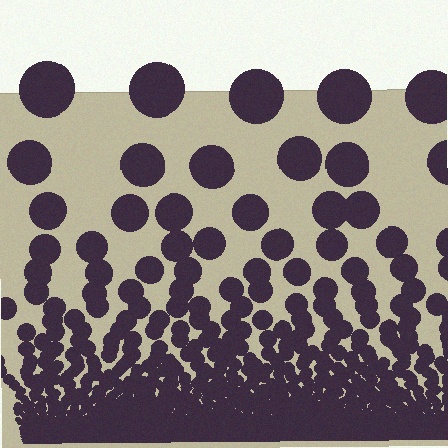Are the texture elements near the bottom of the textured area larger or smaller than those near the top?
Smaller. The gradient is inverted — elements near the bottom are smaller and denser.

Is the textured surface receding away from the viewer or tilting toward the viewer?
The surface appears to tilt toward the viewer. Texture elements get larger and sparser toward the top.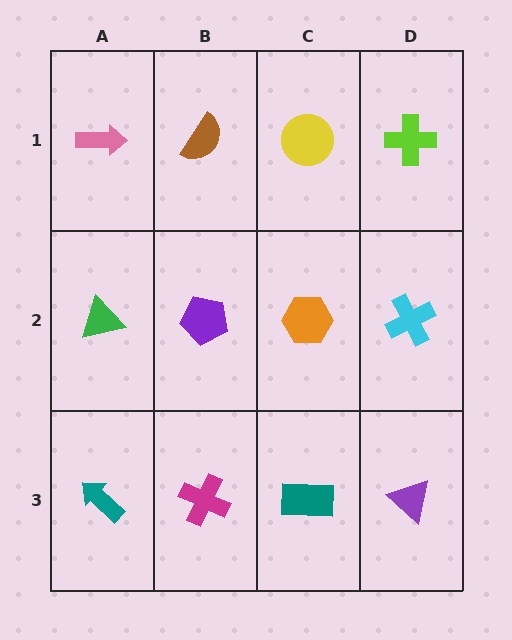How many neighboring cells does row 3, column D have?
2.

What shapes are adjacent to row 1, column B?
A purple pentagon (row 2, column B), a pink arrow (row 1, column A), a yellow circle (row 1, column C).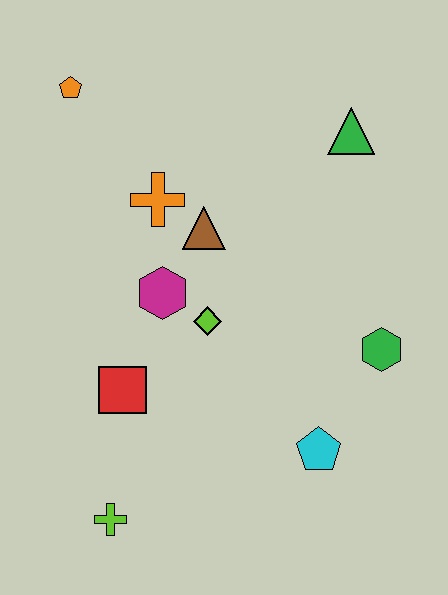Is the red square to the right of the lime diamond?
No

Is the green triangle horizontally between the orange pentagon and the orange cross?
No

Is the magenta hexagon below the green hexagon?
No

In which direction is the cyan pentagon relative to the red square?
The cyan pentagon is to the right of the red square.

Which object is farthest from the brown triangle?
The lime cross is farthest from the brown triangle.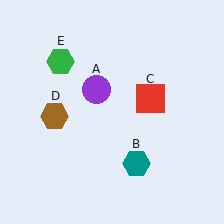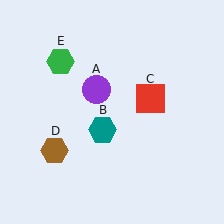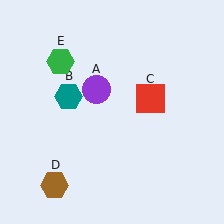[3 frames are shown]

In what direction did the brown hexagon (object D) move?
The brown hexagon (object D) moved down.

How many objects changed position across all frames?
2 objects changed position: teal hexagon (object B), brown hexagon (object D).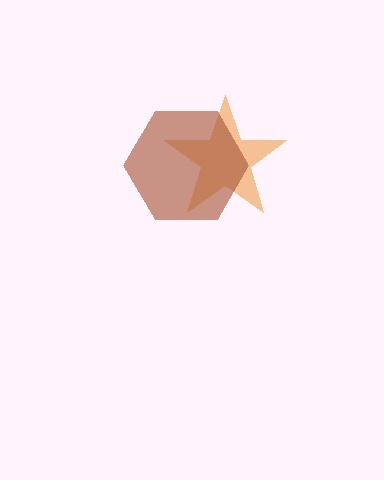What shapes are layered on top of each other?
The layered shapes are: an orange star, a brown hexagon.